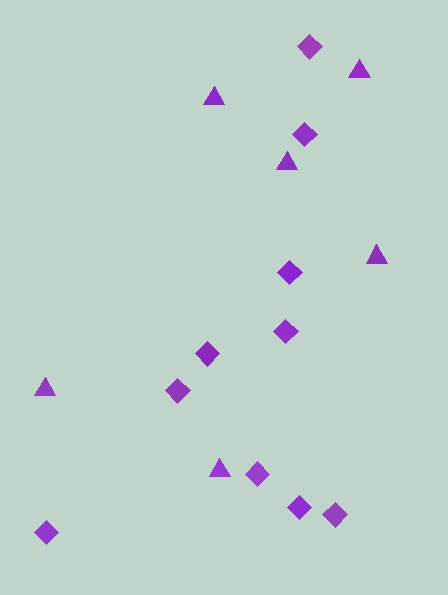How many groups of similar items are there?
There are 2 groups: one group of triangles (6) and one group of diamonds (10).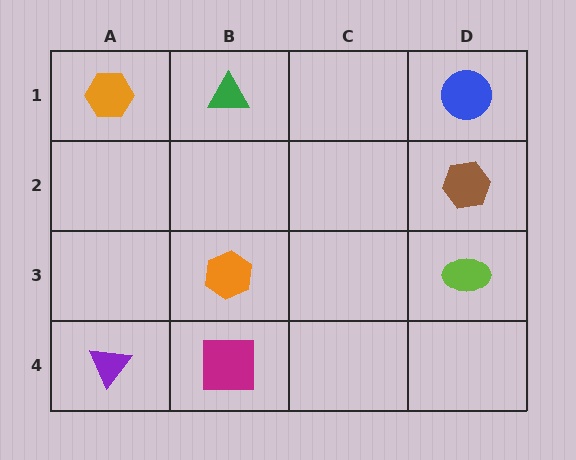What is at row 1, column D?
A blue circle.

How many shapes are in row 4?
2 shapes.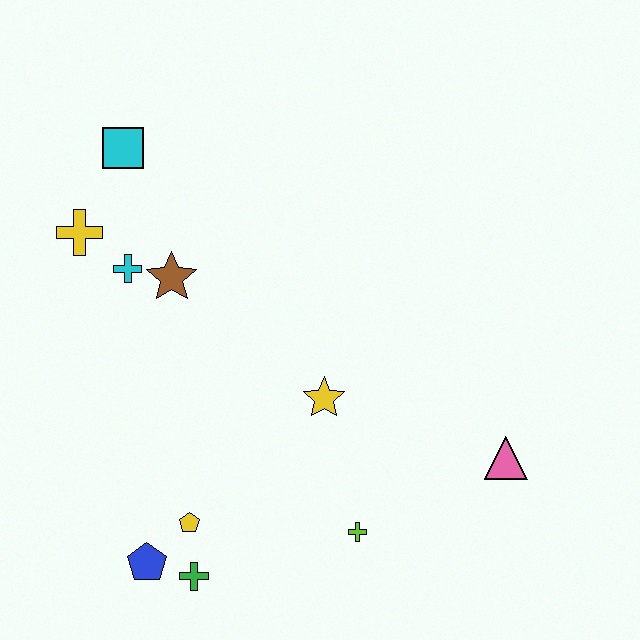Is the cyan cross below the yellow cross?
Yes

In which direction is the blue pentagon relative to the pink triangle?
The blue pentagon is to the left of the pink triangle.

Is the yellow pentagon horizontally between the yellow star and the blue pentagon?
Yes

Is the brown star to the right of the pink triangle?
No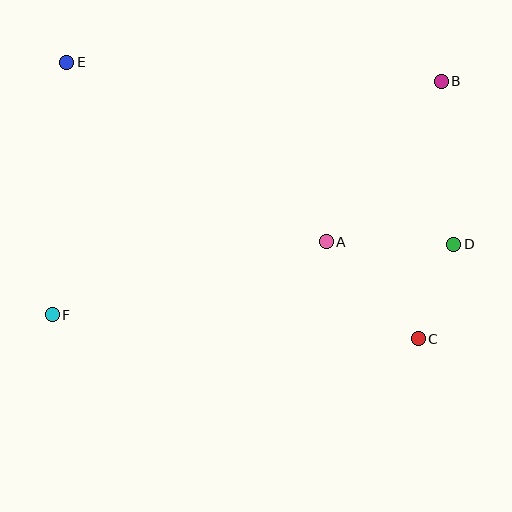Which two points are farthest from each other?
Points B and F are farthest from each other.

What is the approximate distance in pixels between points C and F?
The distance between C and F is approximately 367 pixels.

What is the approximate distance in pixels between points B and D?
The distance between B and D is approximately 164 pixels.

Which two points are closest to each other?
Points C and D are closest to each other.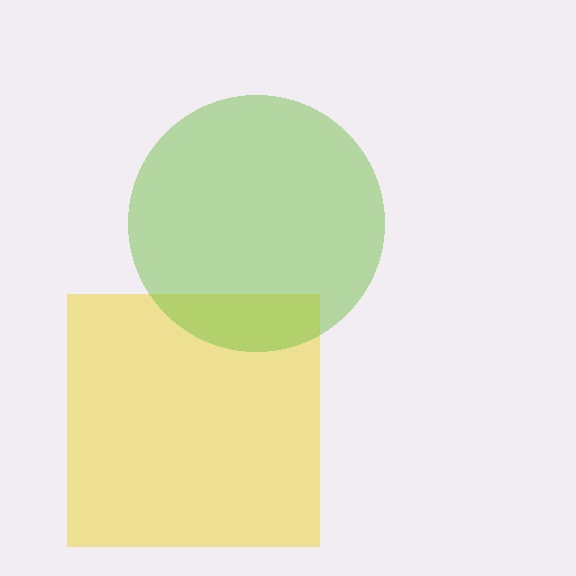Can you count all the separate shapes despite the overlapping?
Yes, there are 2 separate shapes.